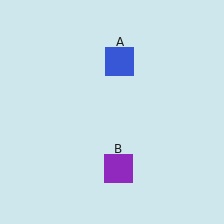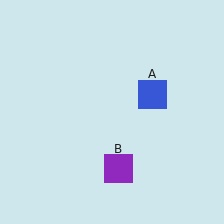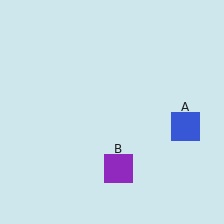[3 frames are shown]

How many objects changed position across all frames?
1 object changed position: blue square (object A).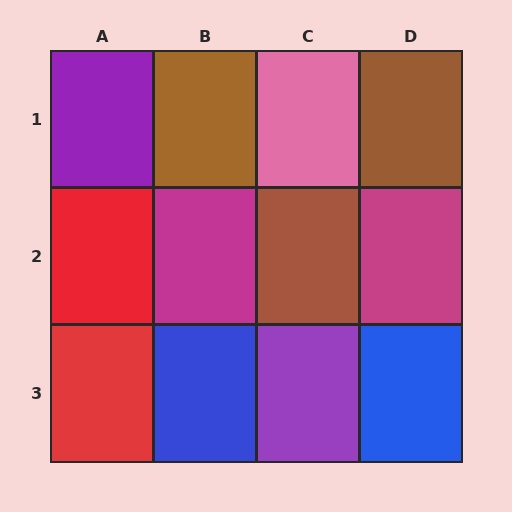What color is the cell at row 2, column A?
Red.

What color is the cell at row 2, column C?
Brown.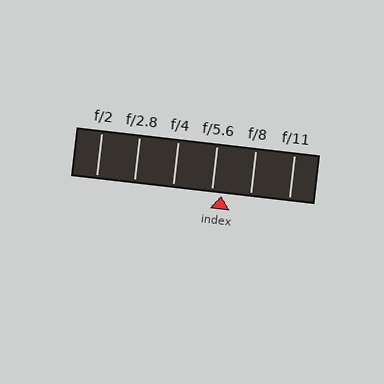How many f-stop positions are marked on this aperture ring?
There are 6 f-stop positions marked.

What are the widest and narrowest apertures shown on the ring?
The widest aperture shown is f/2 and the narrowest is f/11.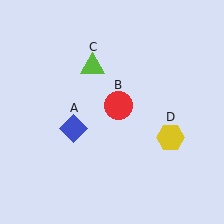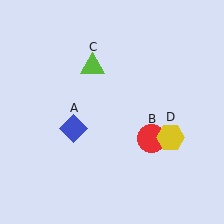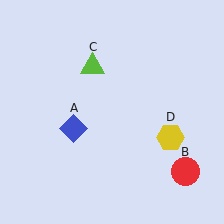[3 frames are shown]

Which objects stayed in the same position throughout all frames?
Blue diamond (object A) and lime triangle (object C) and yellow hexagon (object D) remained stationary.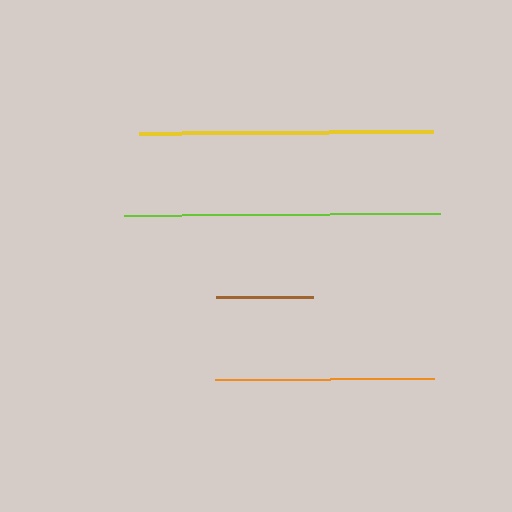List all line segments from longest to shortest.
From longest to shortest: lime, yellow, orange, brown.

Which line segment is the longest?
The lime line is the longest at approximately 316 pixels.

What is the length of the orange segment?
The orange segment is approximately 219 pixels long.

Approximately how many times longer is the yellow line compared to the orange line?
The yellow line is approximately 1.3 times the length of the orange line.